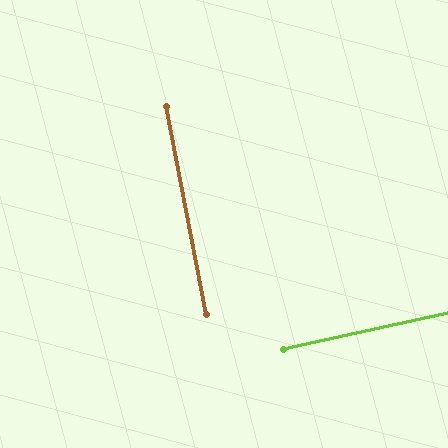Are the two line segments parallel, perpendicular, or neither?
Perpendicular — they meet at approximately 88°.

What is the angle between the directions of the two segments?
Approximately 88 degrees.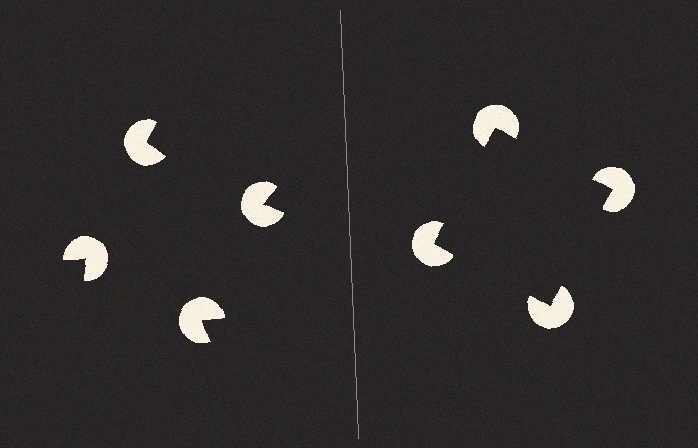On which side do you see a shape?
An illusory square appears on the right side. On the left side the wedge cuts are rotated, so no coherent shape forms.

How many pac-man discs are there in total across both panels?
8 — 4 on each side.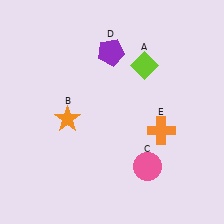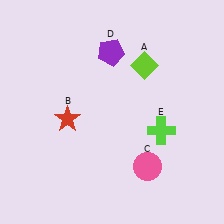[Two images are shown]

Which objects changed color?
B changed from orange to red. E changed from orange to lime.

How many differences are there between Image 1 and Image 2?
There are 2 differences between the two images.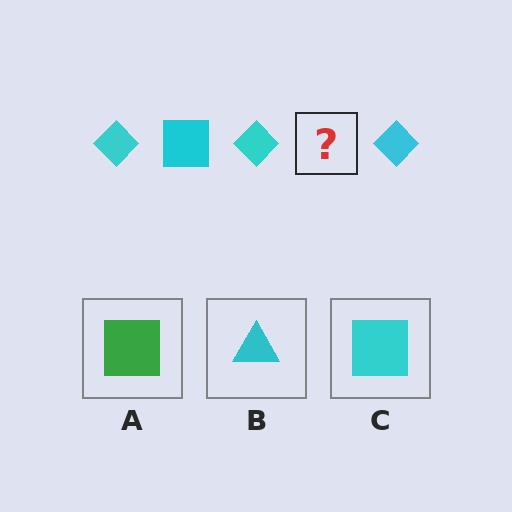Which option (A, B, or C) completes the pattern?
C.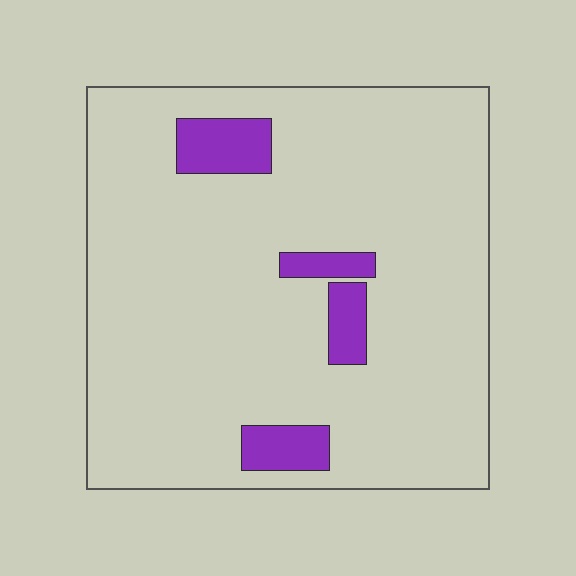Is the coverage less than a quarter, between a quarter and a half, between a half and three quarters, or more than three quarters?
Less than a quarter.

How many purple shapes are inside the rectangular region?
4.